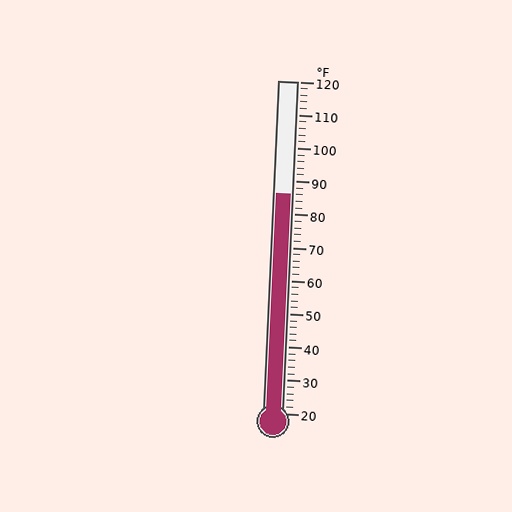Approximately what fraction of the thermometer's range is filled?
The thermometer is filled to approximately 65% of its range.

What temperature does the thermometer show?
The thermometer shows approximately 86°F.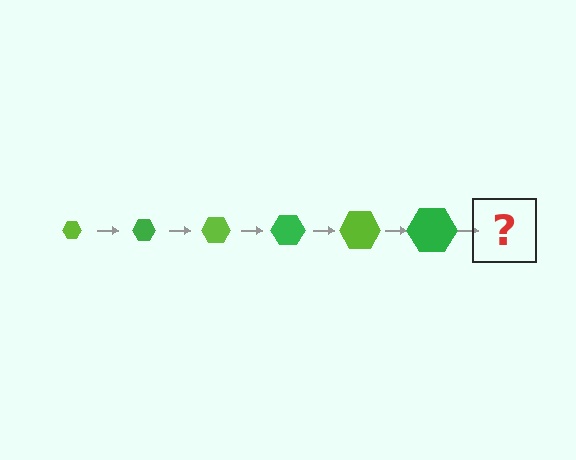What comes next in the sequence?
The next element should be a lime hexagon, larger than the previous one.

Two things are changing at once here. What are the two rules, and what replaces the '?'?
The two rules are that the hexagon grows larger each step and the color cycles through lime and green. The '?' should be a lime hexagon, larger than the previous one.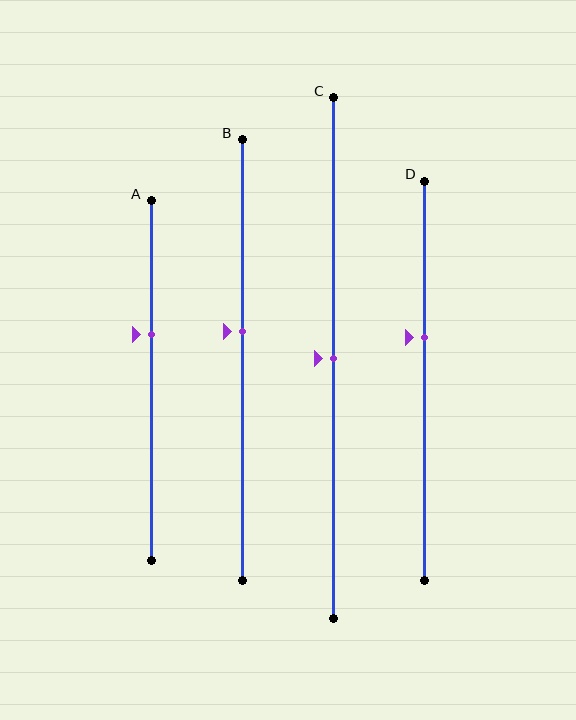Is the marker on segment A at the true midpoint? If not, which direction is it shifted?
No, the marker on segment A is shifted upward by about 13% of the segment length.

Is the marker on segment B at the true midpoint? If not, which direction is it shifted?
No, the marker on segment B is shifted upward by about 6% of the segment length.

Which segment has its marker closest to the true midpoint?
Segment C has its marker closest to the true midpoint.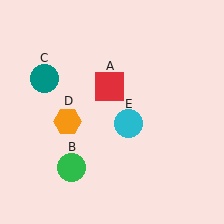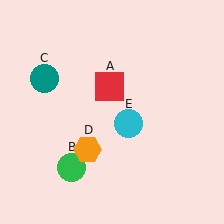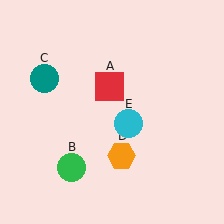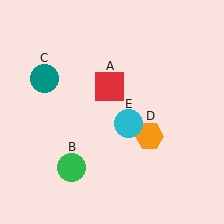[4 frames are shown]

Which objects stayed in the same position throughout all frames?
Red square (object A) and green circle (object B) and teal circle (object C) and cyan circle (object E) remained stationary.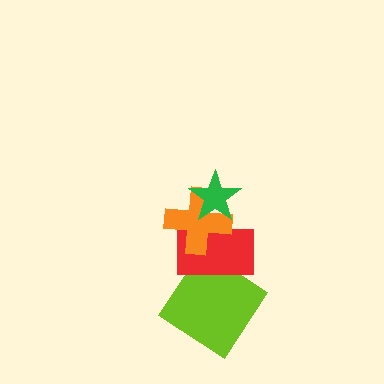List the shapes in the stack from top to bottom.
From top to bottom: the green star, the orange cross, the red rectangle, the lime diamond.